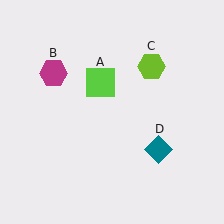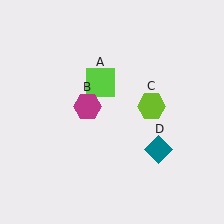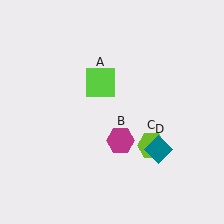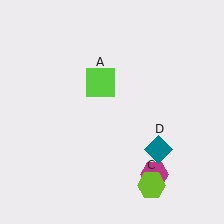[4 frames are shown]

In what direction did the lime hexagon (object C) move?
The lime hexagon (object C) moved down.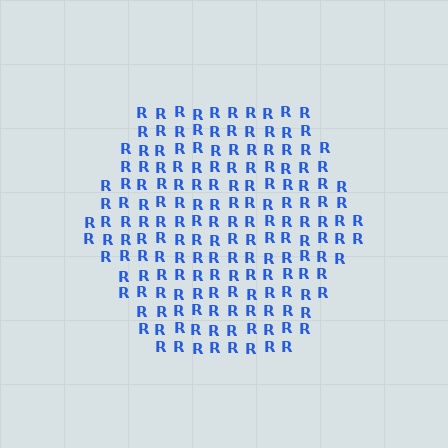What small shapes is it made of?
It is made of small letter R's.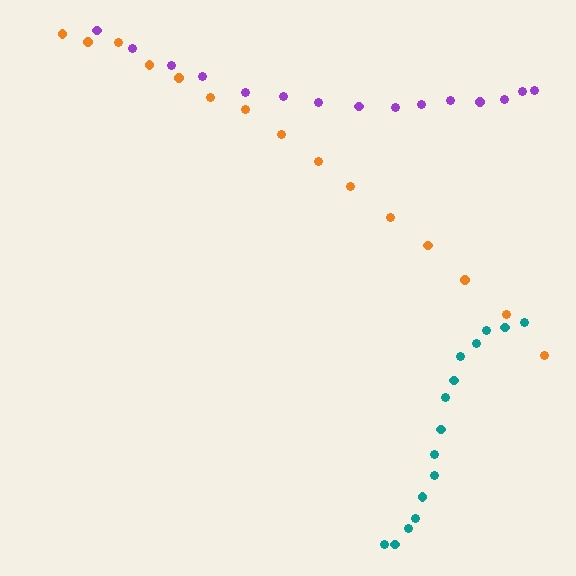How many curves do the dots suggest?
There are 3 distinct paths.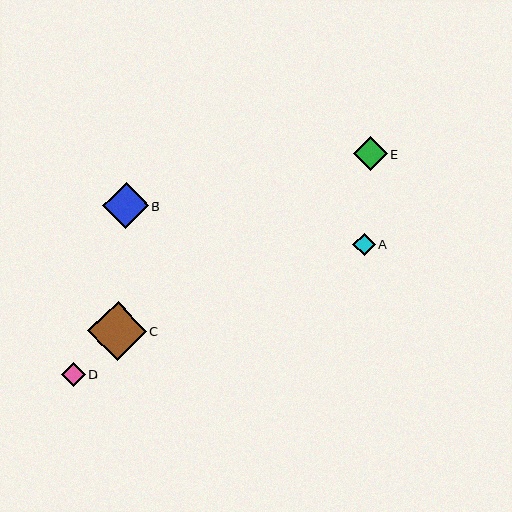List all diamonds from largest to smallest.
From largest to smallest: C, B, E, D, A.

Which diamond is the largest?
Diamond C is the largest with a size of approximately 59 pixels.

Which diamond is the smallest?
Diamond A is the smallest with a size of approximately 22 pixels.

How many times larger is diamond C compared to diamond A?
Diamond C is approximately 2.7 times the size of diamond A.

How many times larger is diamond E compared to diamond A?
Diamond E is approximately 1.5 times the size of diamond A.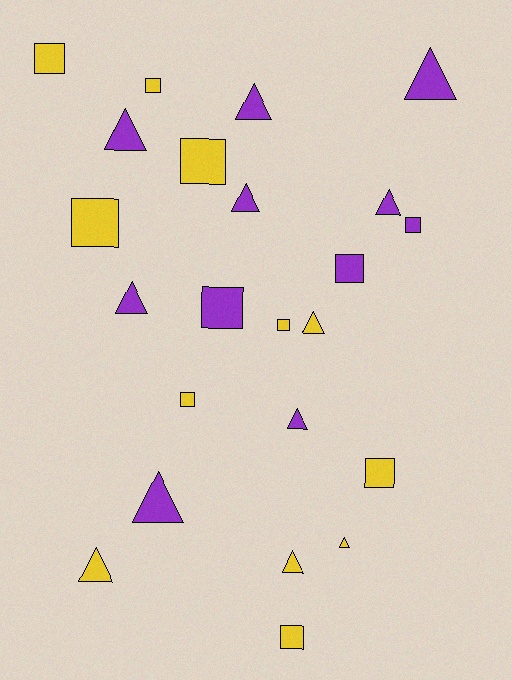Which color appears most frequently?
Yellow, with 12 objects.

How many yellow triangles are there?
There are 4 yellow triangles.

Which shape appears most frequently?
Triangle, with 12 objects.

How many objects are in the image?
There are 23 objects.